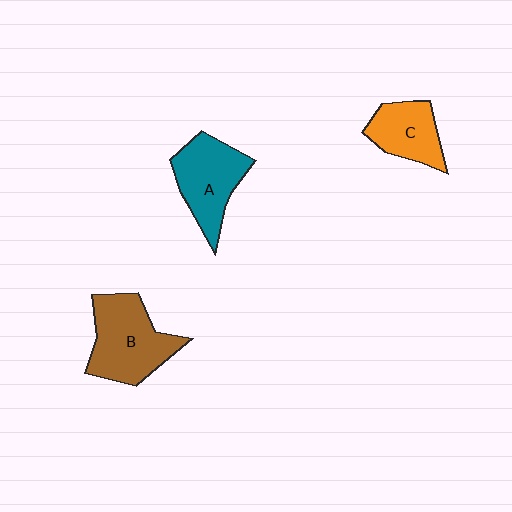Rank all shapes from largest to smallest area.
From largest to smallest: B (brown), A (teal), C (orange).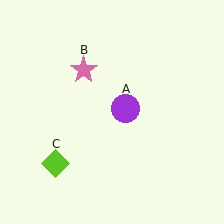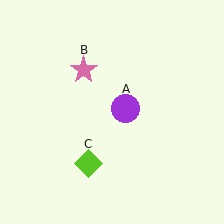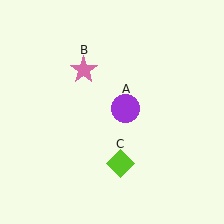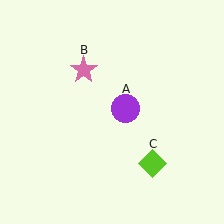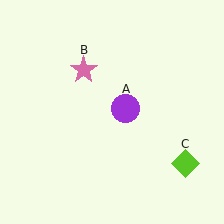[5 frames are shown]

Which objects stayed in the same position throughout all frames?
Purple circle (object A) and pink star (object B) remained stationary.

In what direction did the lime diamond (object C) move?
The lime diamond (object C) moved right.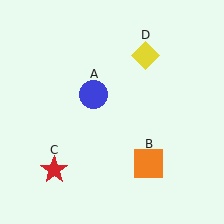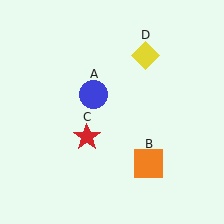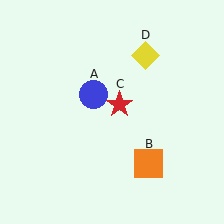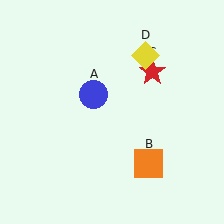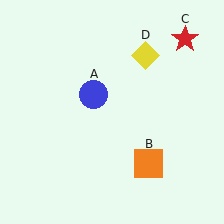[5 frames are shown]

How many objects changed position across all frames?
1 object changed position: red star (object C).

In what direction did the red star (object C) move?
The red star (object C) moved up and to the right.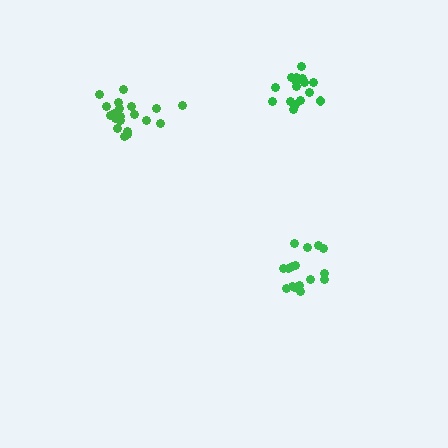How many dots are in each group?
Group 1: 16 dots, Group 2: 20 dots, Group 3: 17 dots (53 total).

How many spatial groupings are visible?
There are 3 spatial groupings.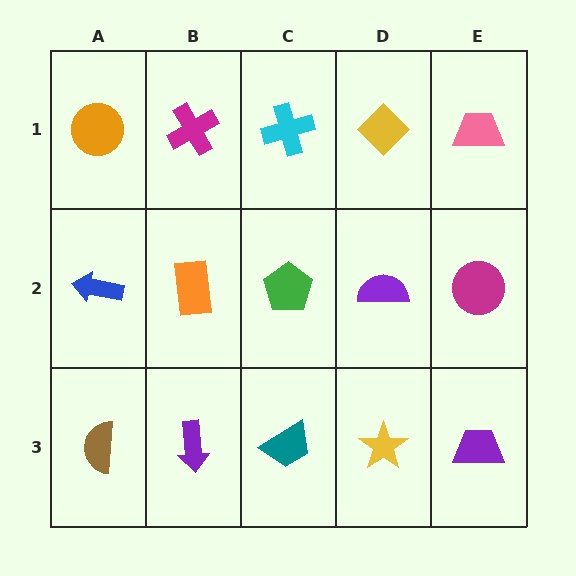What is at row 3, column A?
A brown semicircle.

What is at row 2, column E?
A magenta circle.